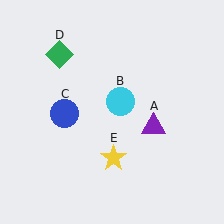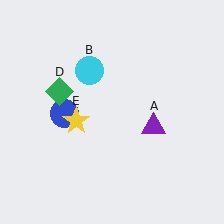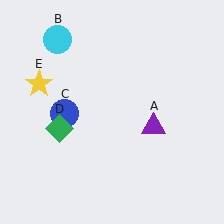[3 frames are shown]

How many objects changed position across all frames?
3 objects changed position: cyan circle (object B), green diamond (object D), yellow star (object E).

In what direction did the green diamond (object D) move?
The green diamond (object D) moved down.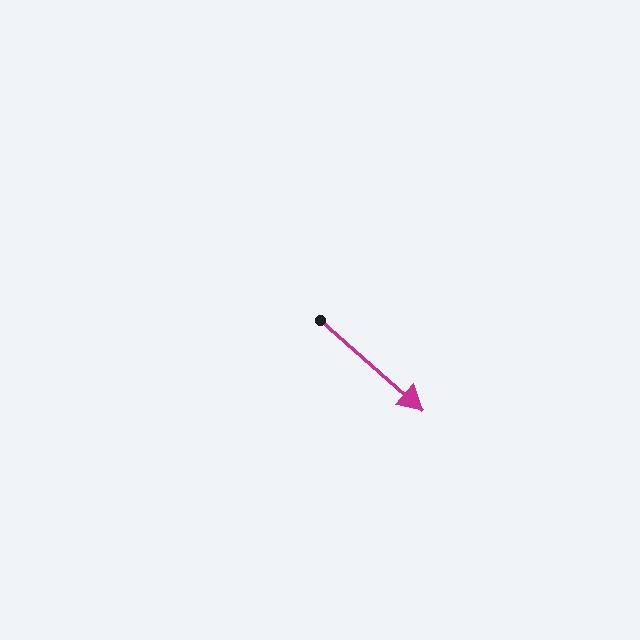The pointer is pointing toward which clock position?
Roughly 4 o'clock.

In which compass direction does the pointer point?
Southeast.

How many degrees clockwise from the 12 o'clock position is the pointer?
Approximately 131 degrees.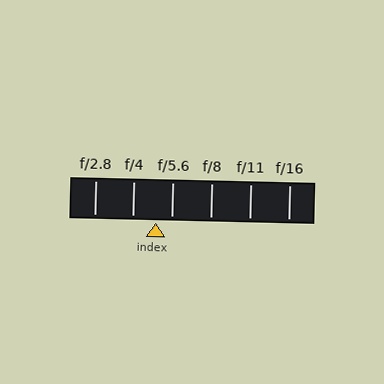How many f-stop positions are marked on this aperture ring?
There are 6 f-stop positions marked.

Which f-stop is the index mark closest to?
The index mark is closest to f/5.6.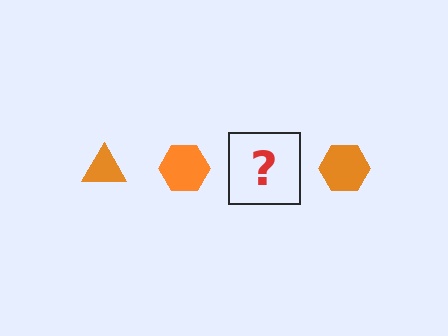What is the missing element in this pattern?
The missing element is an orange triangle.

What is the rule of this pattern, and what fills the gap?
The rule is that the pattern cycles through triangle, hexagon shapes in orange. The gap should be filled with an orange triangle.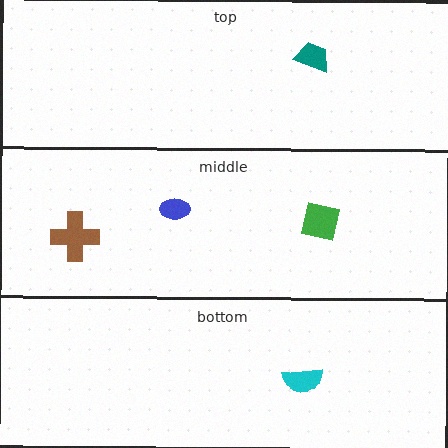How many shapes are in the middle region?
3.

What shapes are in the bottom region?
The cyan semicircle.